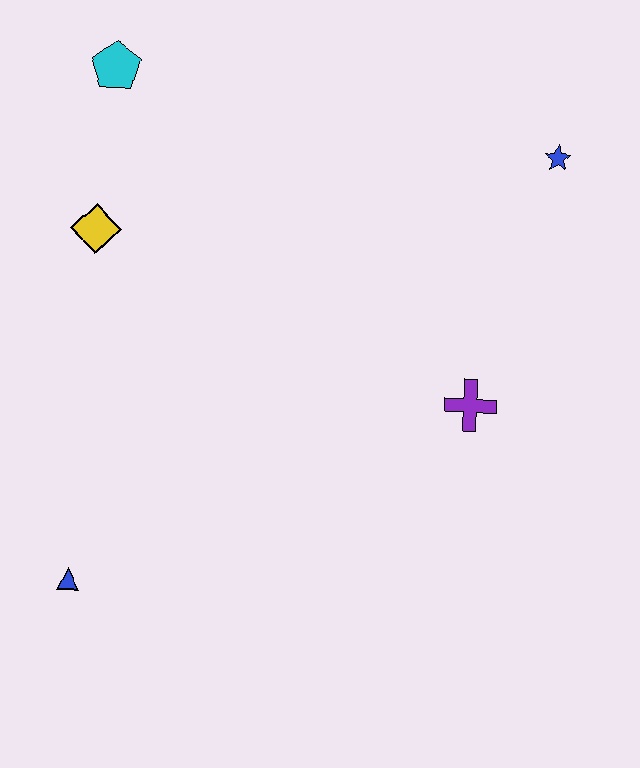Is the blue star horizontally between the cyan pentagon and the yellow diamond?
No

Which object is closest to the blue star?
The purple cross is closest to the blue star.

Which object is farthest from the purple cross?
The cyan pentagon is farthest from the purple cross.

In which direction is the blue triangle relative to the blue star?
The blue triangle is to the left of the blue star.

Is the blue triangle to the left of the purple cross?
Yes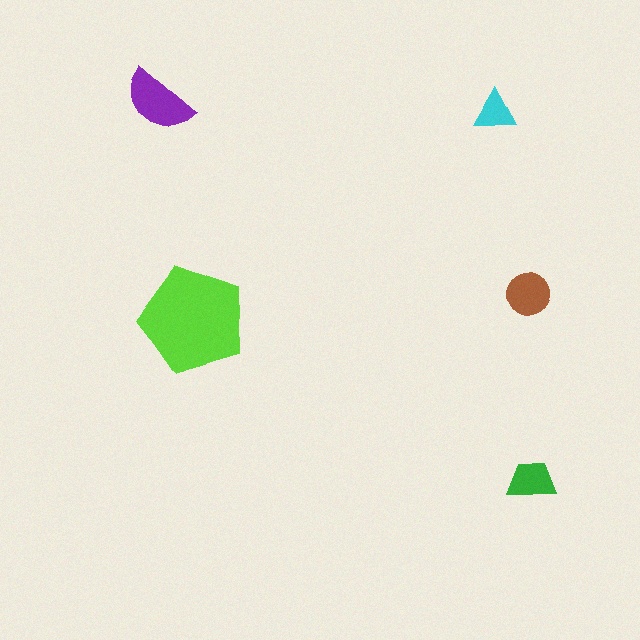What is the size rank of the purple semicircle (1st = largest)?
2nd.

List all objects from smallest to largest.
The cyan triangle, the green trapezoid, the brown circle, the purple semicircle, the lime pentagon.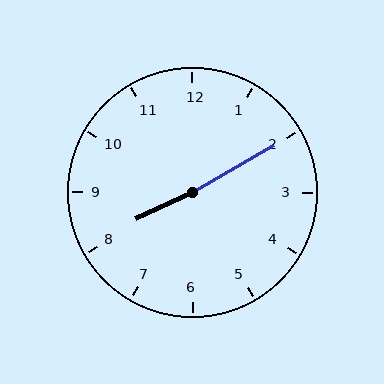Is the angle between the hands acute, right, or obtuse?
It is obtuse.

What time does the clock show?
8:10.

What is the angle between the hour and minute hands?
Approximately 175 degrees.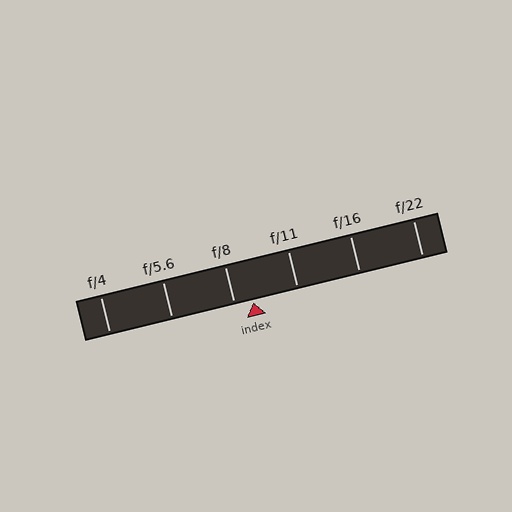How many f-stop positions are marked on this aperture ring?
There are 6 f-stop positions marked.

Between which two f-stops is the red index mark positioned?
The index mark is between f/8 and f/11.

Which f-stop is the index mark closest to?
The index mark is closest to f/8.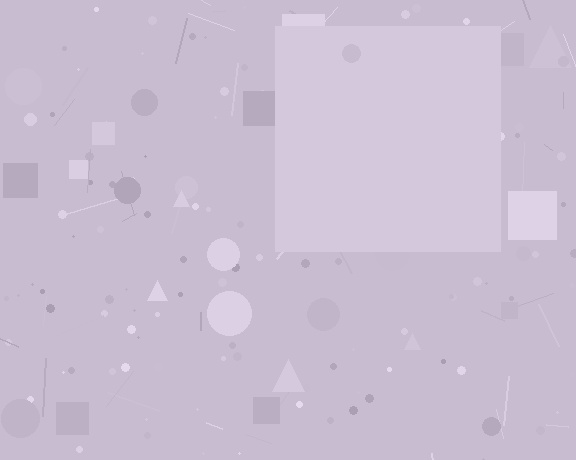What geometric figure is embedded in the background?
A square is embedded in the background.